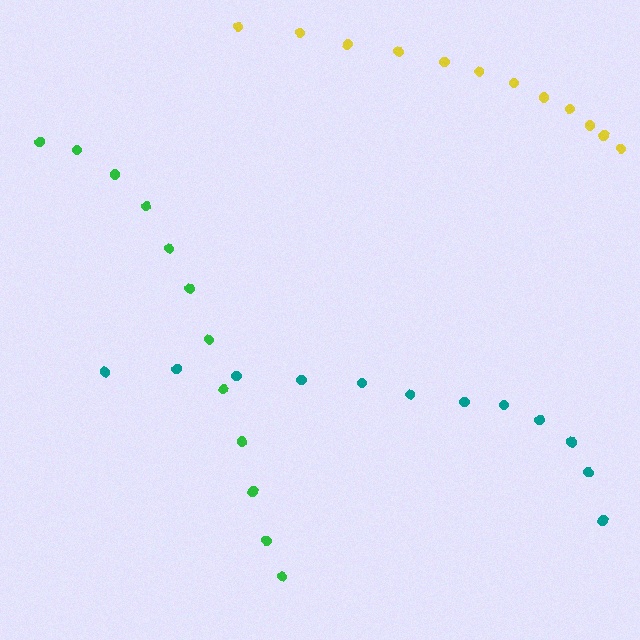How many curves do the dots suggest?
There are 3 distinct paths.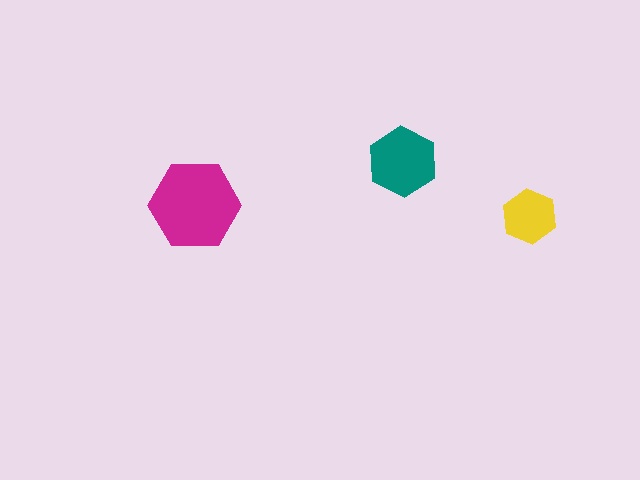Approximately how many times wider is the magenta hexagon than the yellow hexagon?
About 1.5 times wider.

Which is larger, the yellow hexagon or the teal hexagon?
The teal one.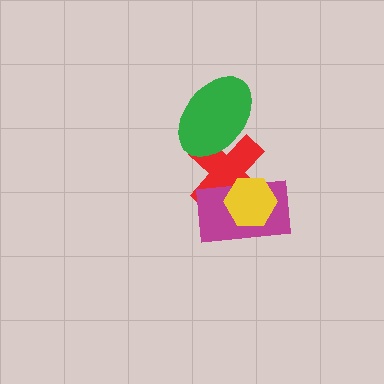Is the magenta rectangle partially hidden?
Yes, it is partially covered by another shape.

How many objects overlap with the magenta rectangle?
2 objects overlap with the magenta rectangle.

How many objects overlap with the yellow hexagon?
2 objects overlap with the yellow hexagon.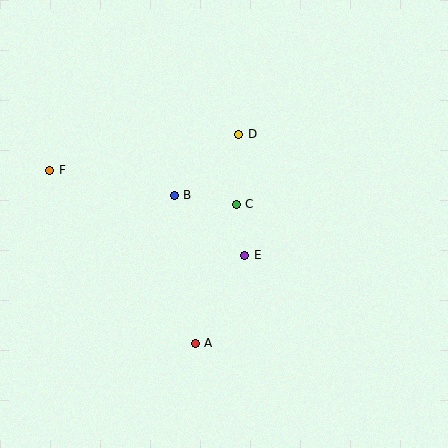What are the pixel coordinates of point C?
Point C is at (236, 204).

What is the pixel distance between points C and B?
The distance between C and B is 63 pixels.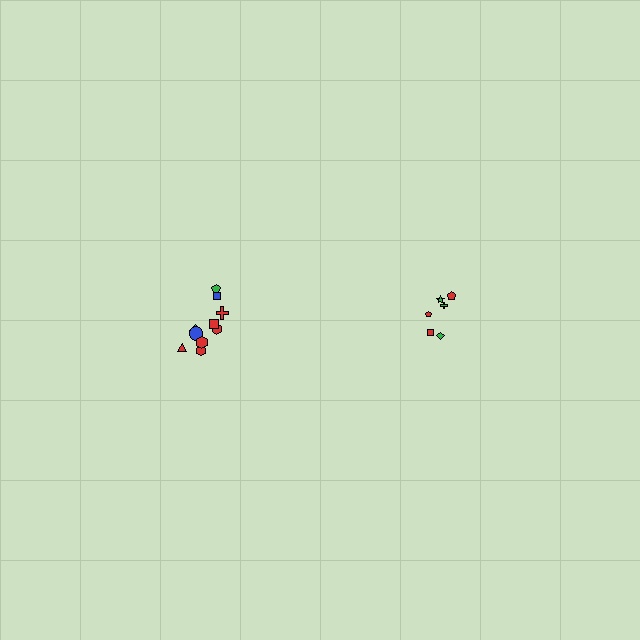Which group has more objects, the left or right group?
The left group.